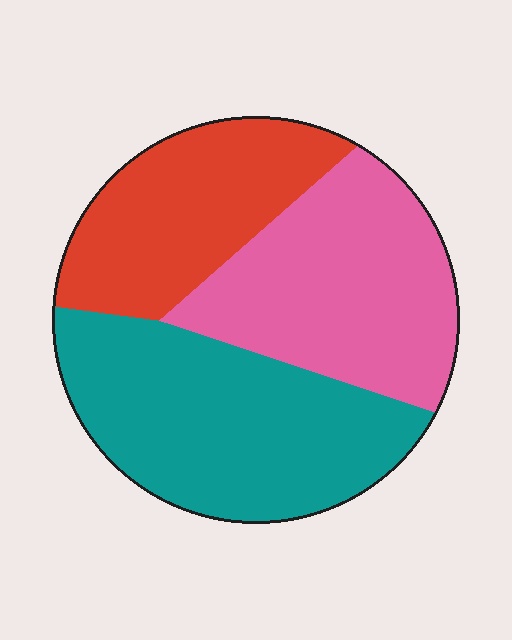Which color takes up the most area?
Teal, at roughly 40%.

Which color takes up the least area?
Red, at roughly 25%.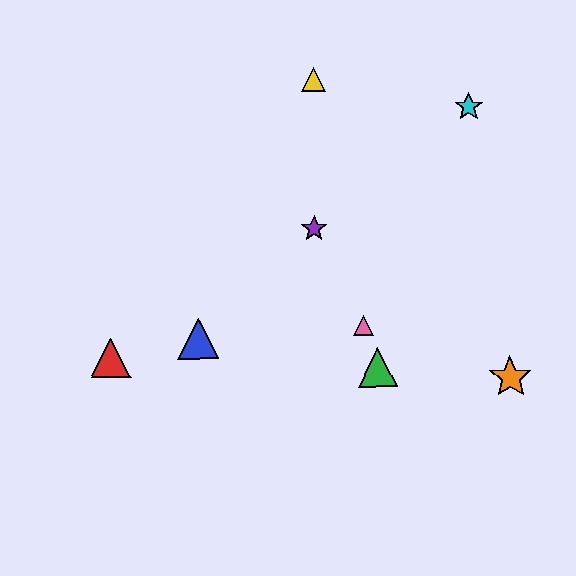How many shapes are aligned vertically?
2 shapes (the yellow triangle, the purple star) are aligned vertically.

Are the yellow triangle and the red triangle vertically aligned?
No, the yellow triangle is at x≈313 and the red triangle is at x≈111.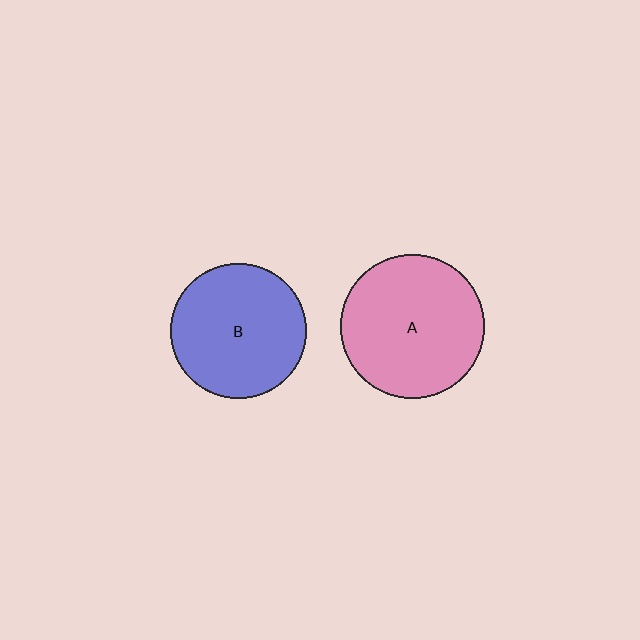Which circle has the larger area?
Circle A (pink).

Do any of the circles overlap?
No, none of the circles overlap.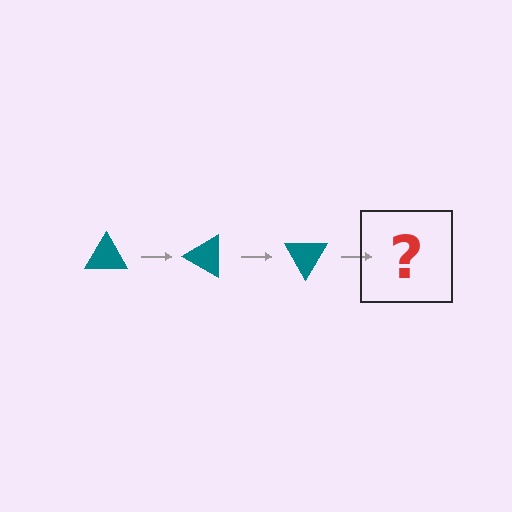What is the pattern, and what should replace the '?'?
The pattern is that the triangle rotates 30 degrees each step. The '?' should be a teal triangle rotated 90 degrees.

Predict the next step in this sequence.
The next step is a teal triangle rotated 90 degrees.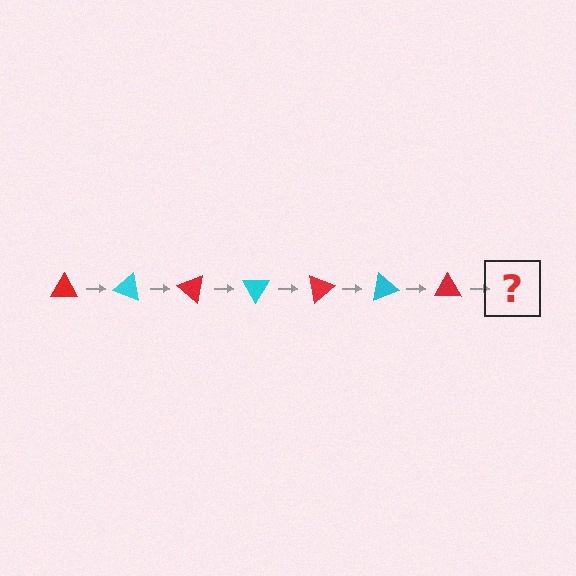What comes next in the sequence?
The next element should be a cyan triangle, rotated 140 degrees from the start.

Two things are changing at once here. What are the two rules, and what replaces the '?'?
The two rules are that it rotates 20 degrees each step and the color cycles through red and cyan. The '?' should be a cyan triangle, rotated 140 degrees from the start.